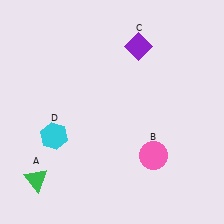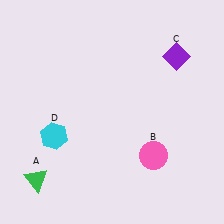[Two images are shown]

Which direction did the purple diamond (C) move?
The purple diamond (C) moved right.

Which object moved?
The purple diamond (C) moved right.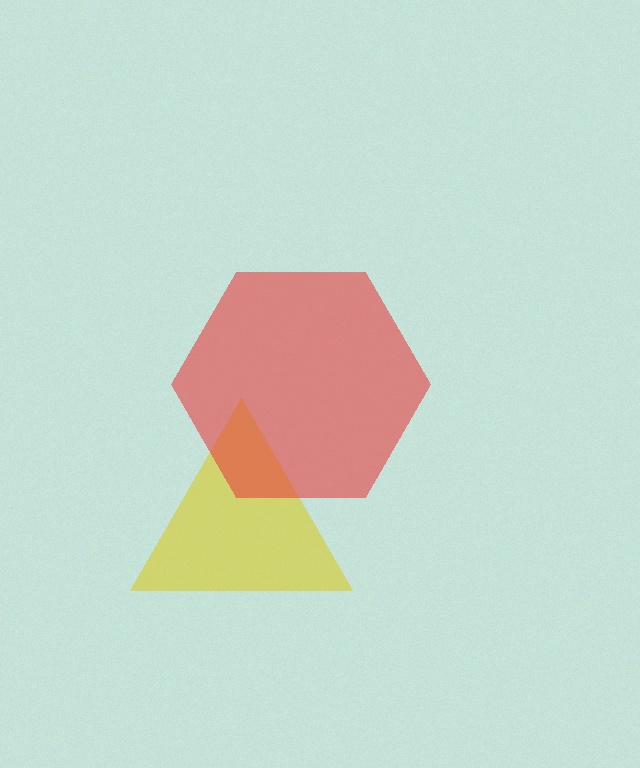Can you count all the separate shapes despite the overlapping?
Yes, there are 2 separate shapes.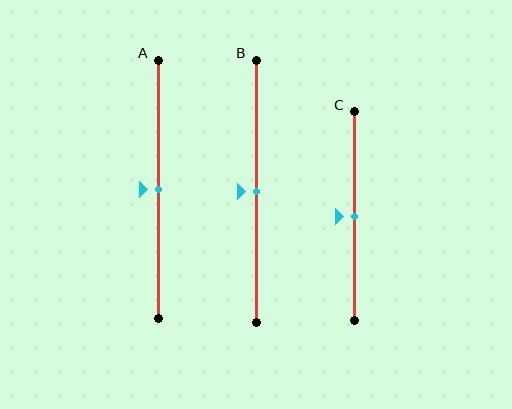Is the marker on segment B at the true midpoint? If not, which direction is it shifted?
Yes, the marker on segment B is at the true midpoint.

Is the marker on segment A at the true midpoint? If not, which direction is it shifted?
Yes, the marker on segment A is at the true midpoint.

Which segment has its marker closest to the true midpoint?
Segment A has its marker closest to the true midpoint.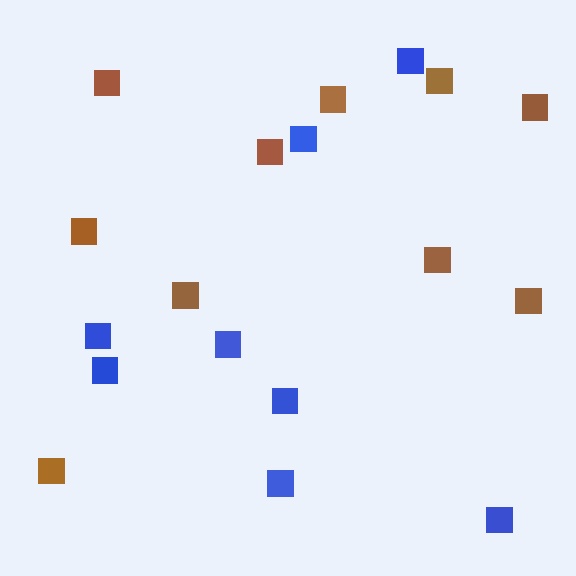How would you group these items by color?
There are 2 groups: one group of brown squares (10) and one group of blue squares (8).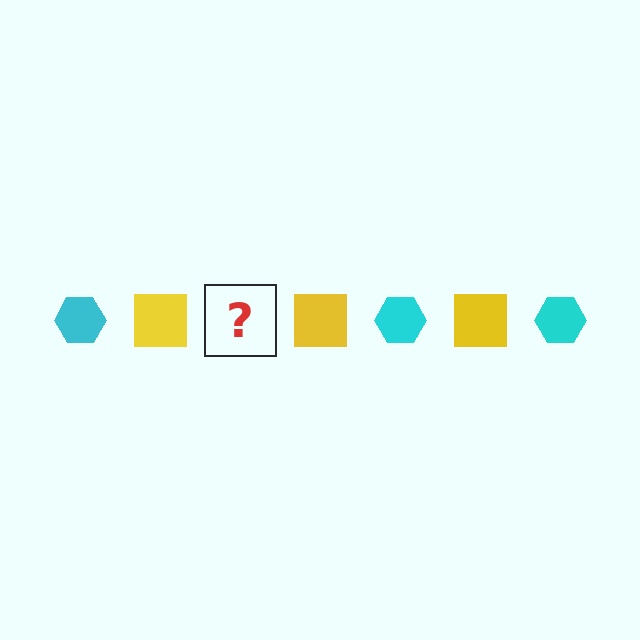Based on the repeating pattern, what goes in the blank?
The blank should be a cyan hexagon.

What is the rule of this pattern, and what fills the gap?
The rule is that the pattern alternates between cyan hexagon and yellow square. The gap should be filled with a cyan hexagon.